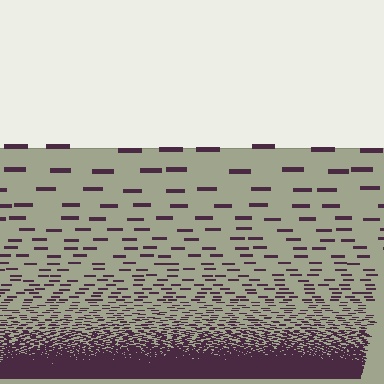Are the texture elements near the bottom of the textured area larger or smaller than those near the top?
Smaller. The gradient is inverted — elements near the bottom are smaller and denser.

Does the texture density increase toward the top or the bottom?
Density increases toward the bottom.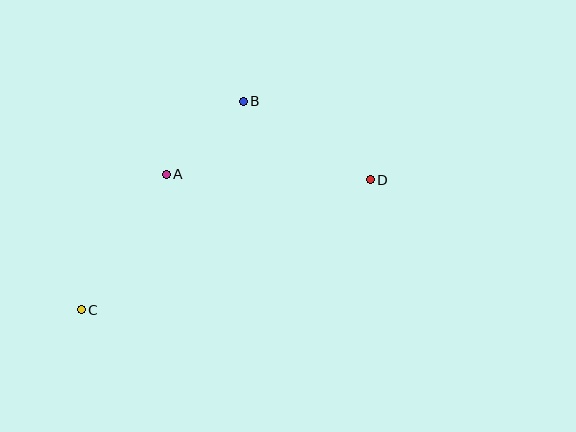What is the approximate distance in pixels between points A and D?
The distance between A and D is approximately 204 pixels.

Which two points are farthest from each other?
Points C and D are farthest from each other.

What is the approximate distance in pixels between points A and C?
The distance between A and C is approximately 160 pixels.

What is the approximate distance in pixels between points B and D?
The distance between B and D is approximately 149 pixels.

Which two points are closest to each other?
Points A and B are closest to each other.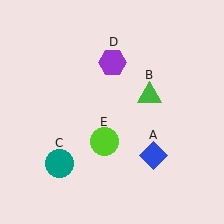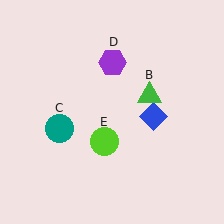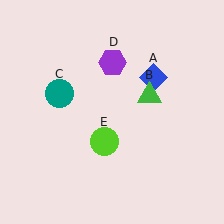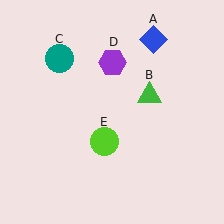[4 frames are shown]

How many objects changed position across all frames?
2 objects changed position: blue diamond (object A), teal circle (object C).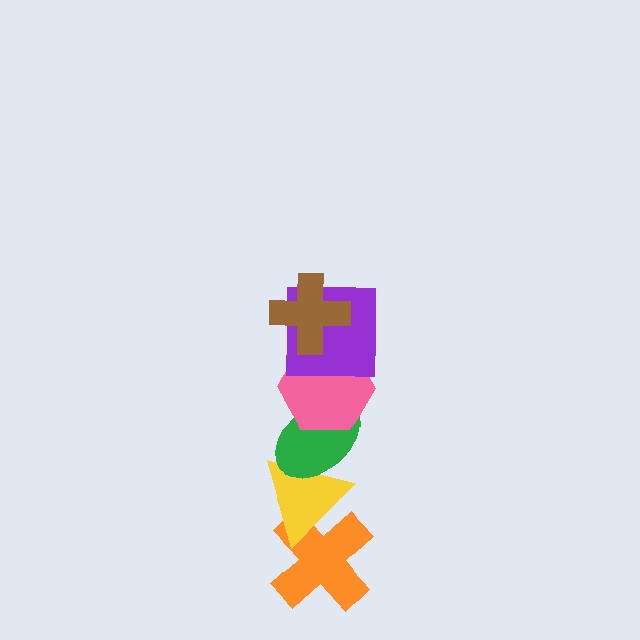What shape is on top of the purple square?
The brown cross is on top of the purple square.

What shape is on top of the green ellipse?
The pink hexagon is on top of the green ellipse.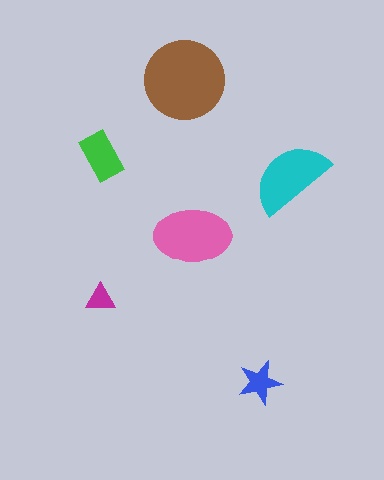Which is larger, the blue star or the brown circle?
The brown circle.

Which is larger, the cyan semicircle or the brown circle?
The brown circle.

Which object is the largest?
The brown circle.